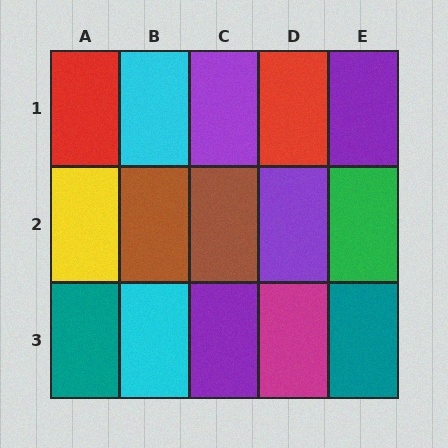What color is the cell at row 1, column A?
Red.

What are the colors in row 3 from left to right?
Teal, cyan, purple, magenta, teal.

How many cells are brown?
2 cells are brown.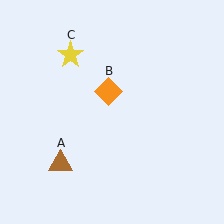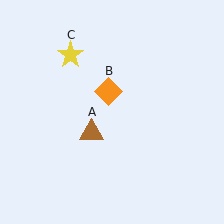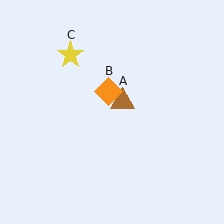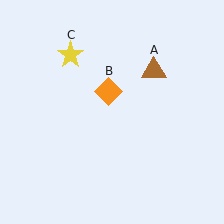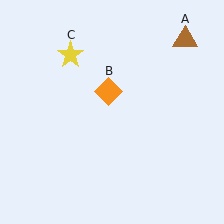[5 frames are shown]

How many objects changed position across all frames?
1 object changed position: brown triangle (object A).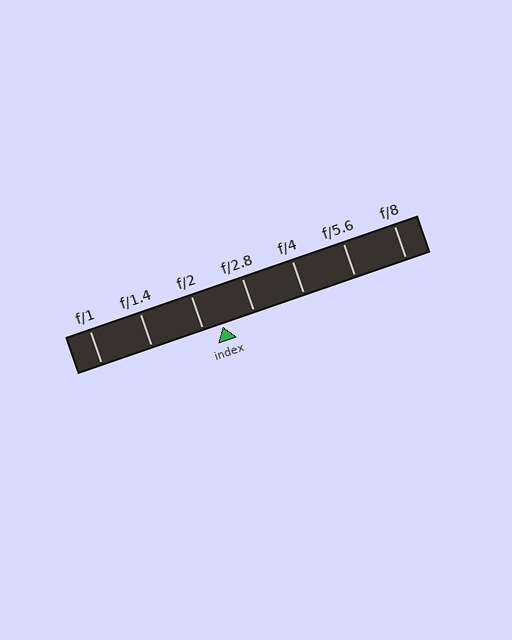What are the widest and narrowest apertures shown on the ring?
The widest aperture shown is f/1 and the narrowest is f/8.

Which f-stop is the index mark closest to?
The index mark is closest to f/2.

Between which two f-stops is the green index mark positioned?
The index mark is between f/2 and f/2.8.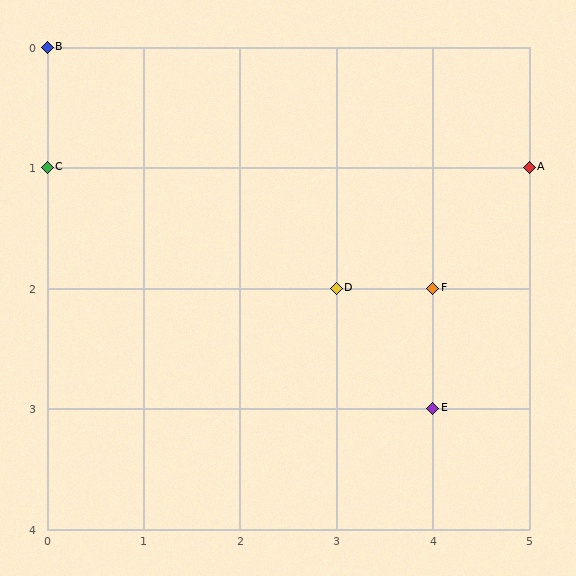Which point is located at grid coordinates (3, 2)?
Point D is at (3, 2).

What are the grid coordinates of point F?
Point F is at grid coordinates (4, 2).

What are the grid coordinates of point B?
Point B is at grid coordinates (0, 0).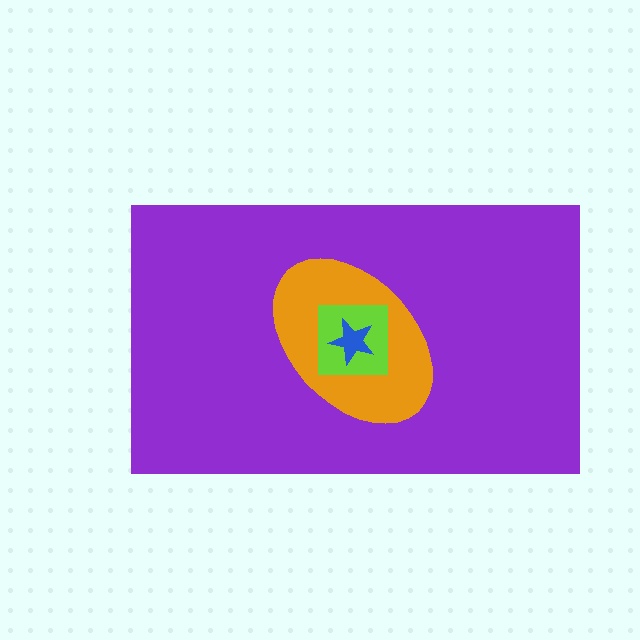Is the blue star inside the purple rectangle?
Yes.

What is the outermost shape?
The purple rectangle.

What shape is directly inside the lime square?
The blue star.